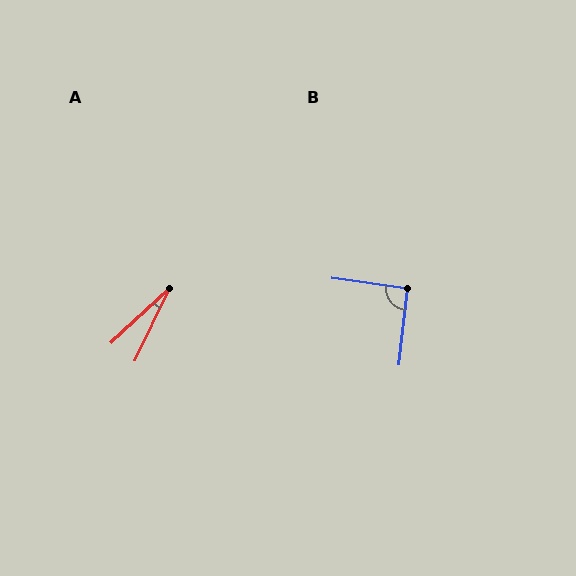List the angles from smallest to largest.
A (21°), B (92°).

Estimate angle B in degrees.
Approximately 92 degrees.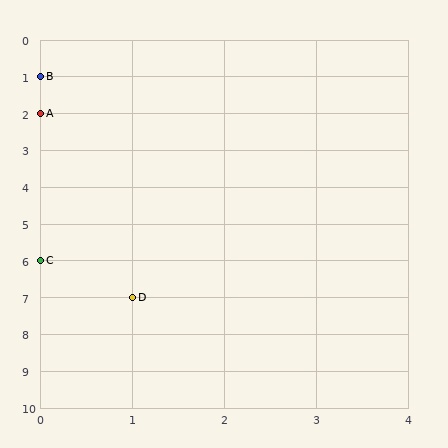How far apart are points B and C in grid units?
Points B and C are 5 rows apart.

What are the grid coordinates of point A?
Point A is at grid coordinates (0, 2).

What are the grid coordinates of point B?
Point B is at grid coordinates (0, 1).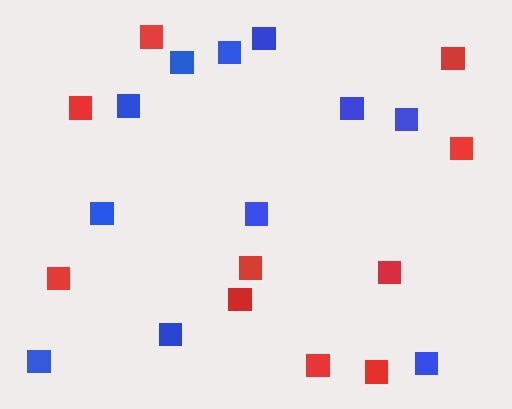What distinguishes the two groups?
There are 2 groups: one group of red squares (10) and one group of blue squares (11).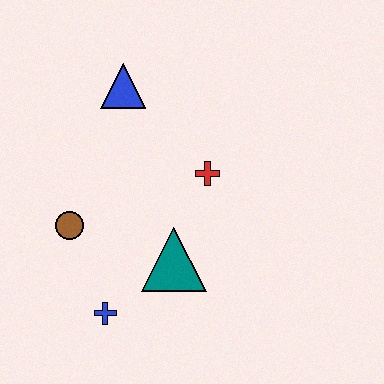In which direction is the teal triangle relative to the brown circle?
The teal triangle is to the right of the brown circle.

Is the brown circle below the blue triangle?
Yes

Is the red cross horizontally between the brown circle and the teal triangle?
No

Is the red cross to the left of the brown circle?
No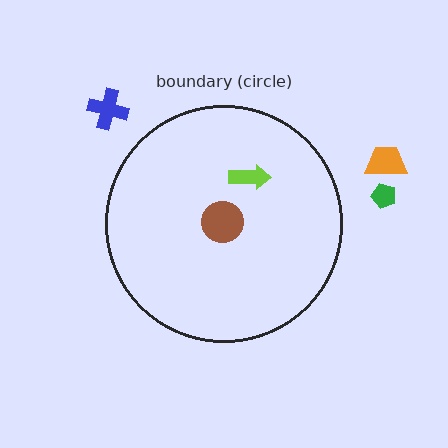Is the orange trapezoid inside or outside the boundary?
Outside.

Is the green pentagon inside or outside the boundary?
Outside.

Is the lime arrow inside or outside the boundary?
Inside.